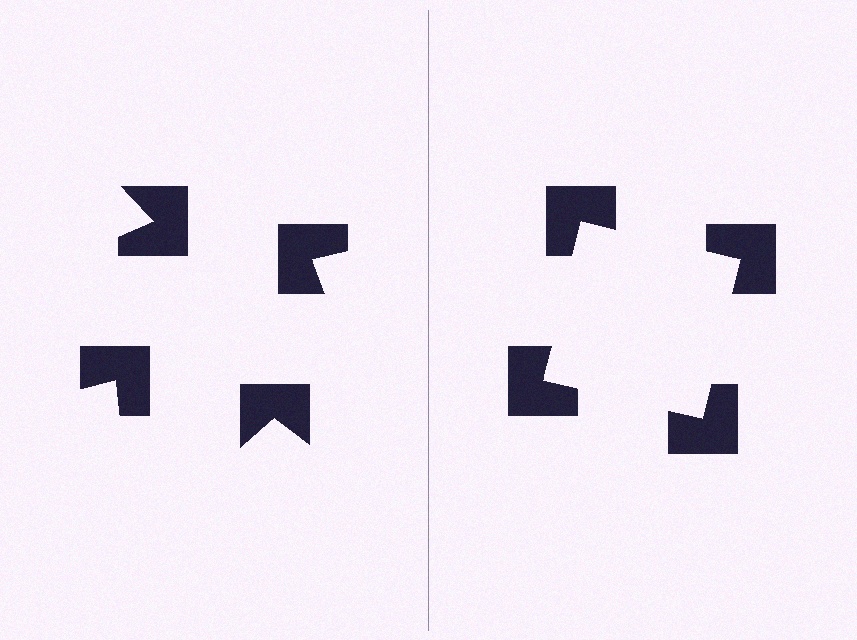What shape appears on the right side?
An illusory square.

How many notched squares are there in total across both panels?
8 — 4 on each side.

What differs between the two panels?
The notched squares are positioned identically on both sides; only the wedge orientations differ. On the right they align to a square; on the left they are misaligned.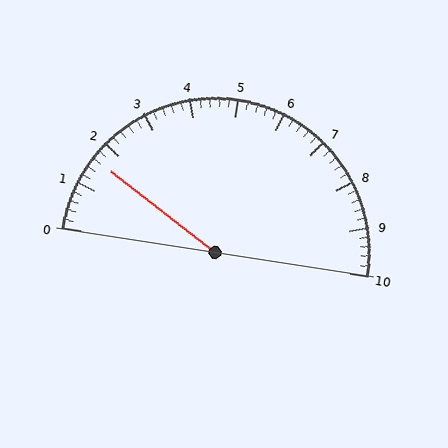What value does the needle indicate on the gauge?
The needle indicates approximately 1.6.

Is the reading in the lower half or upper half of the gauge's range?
The reading is in the lower half of the range (0 to 10).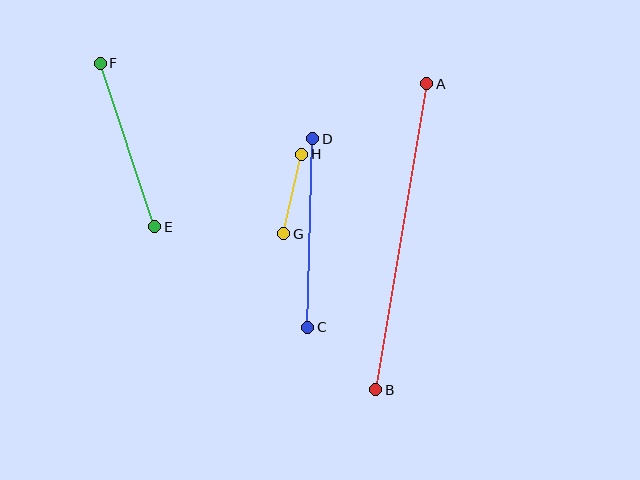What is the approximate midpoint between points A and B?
The midpoint is at approximately (401, 237) pixels.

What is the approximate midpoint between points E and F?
The midpoint is at approximately (128, 145) pixels.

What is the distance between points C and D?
The distance is approximately 188 pixels.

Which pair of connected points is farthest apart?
Points A and B are farthest apart.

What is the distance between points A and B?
The distance is approximately 310 pixels.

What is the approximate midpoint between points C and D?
The midpoint is at approximately (310, 233) pixels.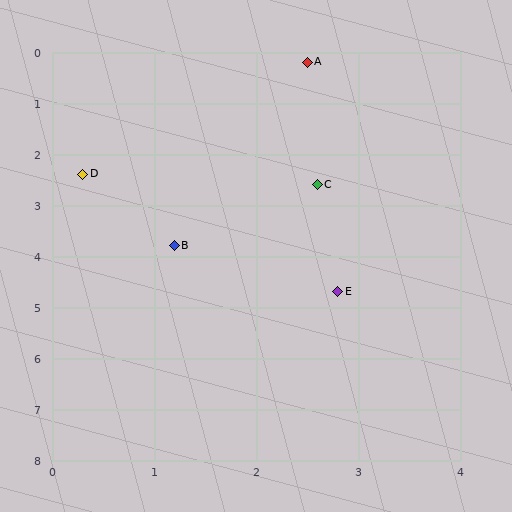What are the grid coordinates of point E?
Point E is at approximately (2.8, 4.7).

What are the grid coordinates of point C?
Point C is at approximately (2.6, 2.6).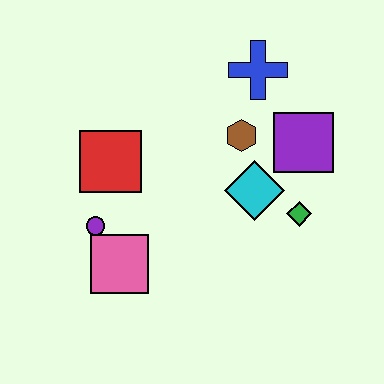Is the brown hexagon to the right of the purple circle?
Yes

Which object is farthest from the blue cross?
The pink square is farthest from the blue cross.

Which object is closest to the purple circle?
The pink square is closest to the purple circle.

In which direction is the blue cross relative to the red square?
The blue cross is to the right of the red square.